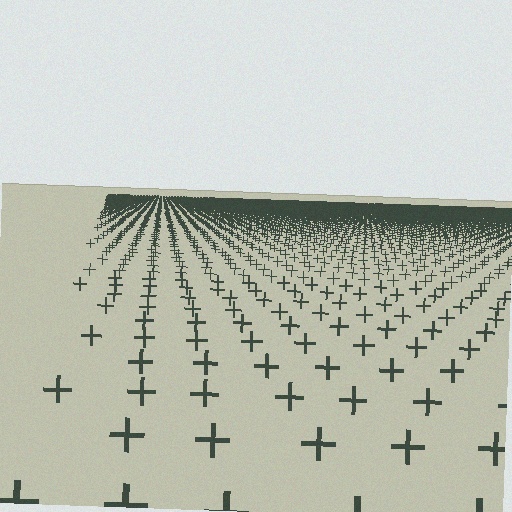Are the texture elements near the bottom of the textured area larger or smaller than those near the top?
Larger. Near the bottom, elements are closer to the viewer and appear at a bigger on-screen size.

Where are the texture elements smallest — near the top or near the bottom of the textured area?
Near the top.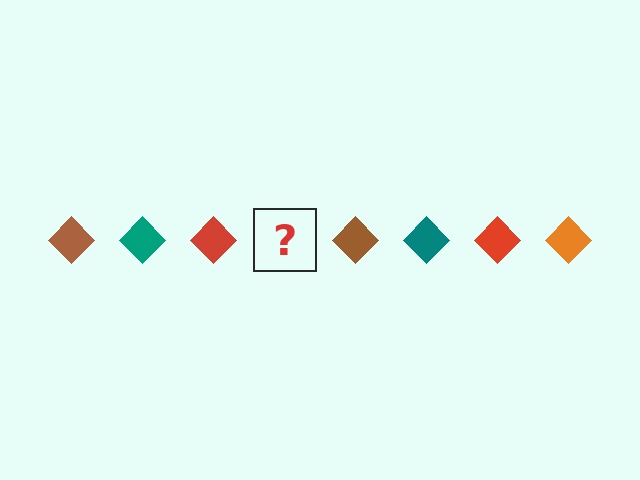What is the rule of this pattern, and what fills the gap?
The rule is that the pattern cycles through brown, teal, red, orange diamonds. The gap should be filled with an orange diamond.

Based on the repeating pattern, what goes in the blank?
The blank should be an orange diamond.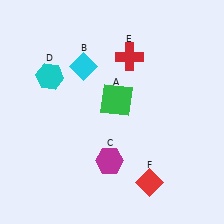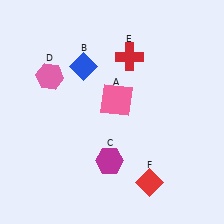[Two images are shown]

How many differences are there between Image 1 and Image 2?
There are 3 differences between the two images.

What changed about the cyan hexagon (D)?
In Image 1, D is cyan. In Image 2, it changed to pink.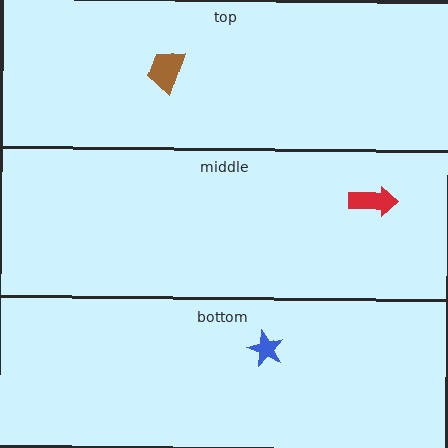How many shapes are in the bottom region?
1.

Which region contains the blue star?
The bottom region.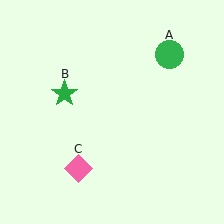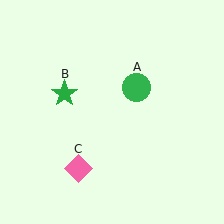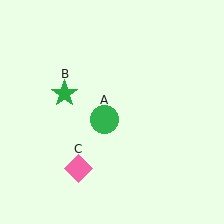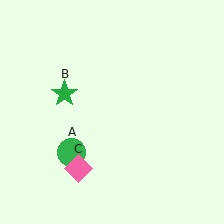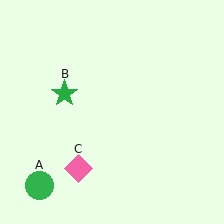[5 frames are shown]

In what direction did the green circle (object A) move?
The green circle (object A) moved down and to the left.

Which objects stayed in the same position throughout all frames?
Green star (object B) and pink diamond (object C) remained stationary.